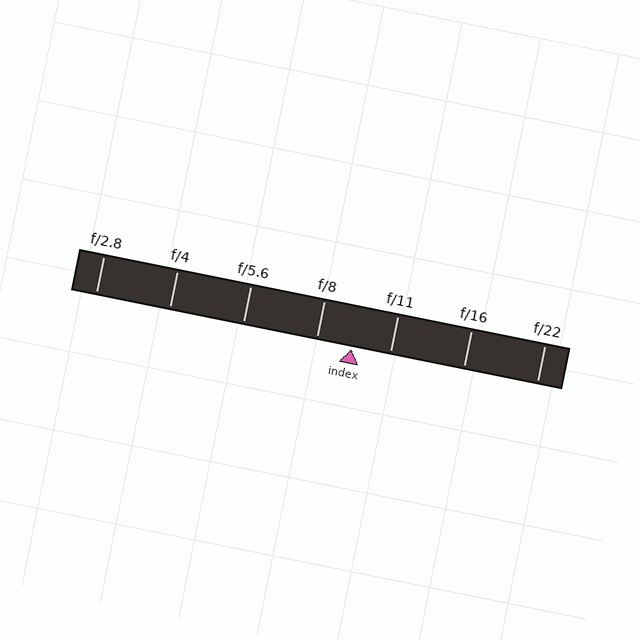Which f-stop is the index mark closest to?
The index mark is closest to f/8.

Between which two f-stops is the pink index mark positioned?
The index mark is between f/8 and f/11.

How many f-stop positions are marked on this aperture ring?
There are 7 f-stop positions marked.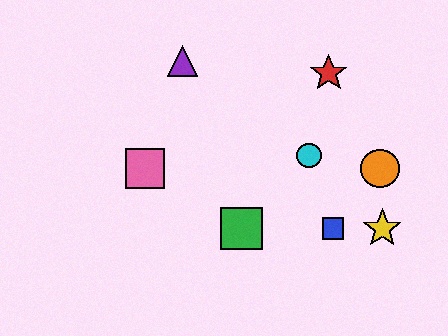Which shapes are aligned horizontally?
The blue square, the green square, the yellow star are aligned horizontally.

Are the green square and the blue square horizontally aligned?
Yes, both are at y≈228.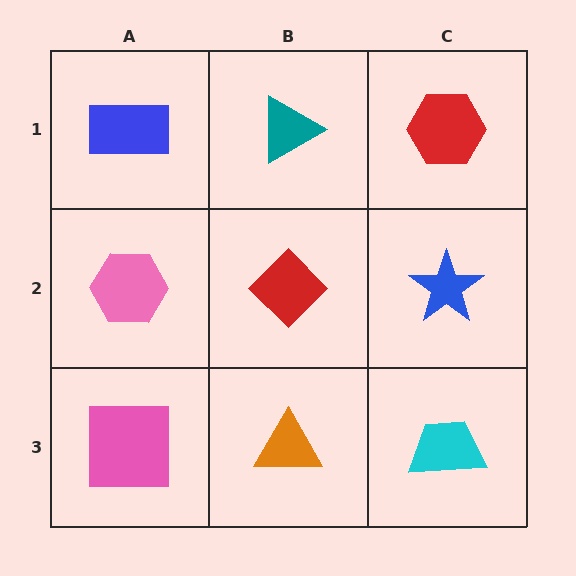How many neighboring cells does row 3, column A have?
2.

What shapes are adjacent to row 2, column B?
A teal triangle (row 1, column B), an orange triangle (row 3, column B), a pink hexagon (row 2, column A), a blue star (row 2, column C).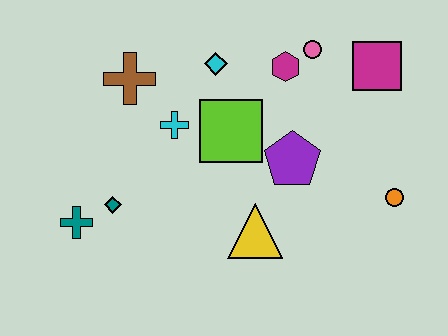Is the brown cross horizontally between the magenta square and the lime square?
No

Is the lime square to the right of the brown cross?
Yes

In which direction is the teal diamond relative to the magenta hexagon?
The teal diamond is to the left of the magenta hexagon.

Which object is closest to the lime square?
The cyan cross is closest to the lime square.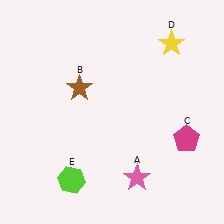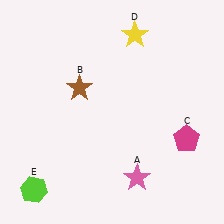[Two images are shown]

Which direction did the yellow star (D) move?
The yellow star (D) moved left.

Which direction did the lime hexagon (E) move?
The lime hexagon (E) moved left.